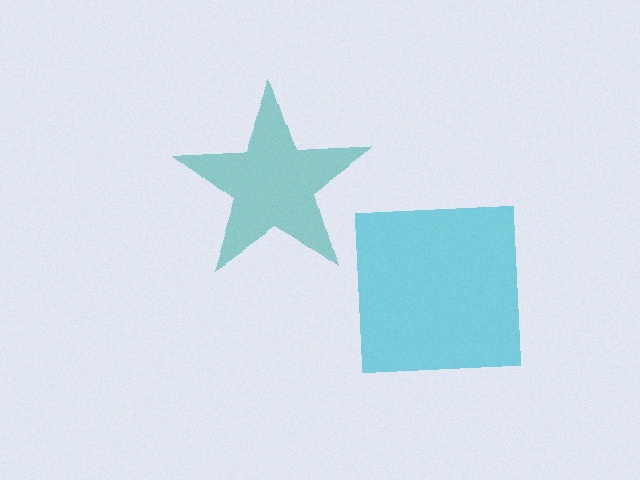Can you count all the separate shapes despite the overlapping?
Yes, there are 2 separate shapes.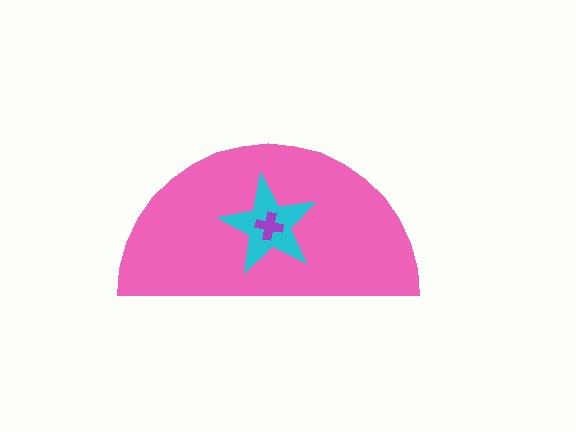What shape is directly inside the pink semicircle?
The cyan star.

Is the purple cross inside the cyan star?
Yes.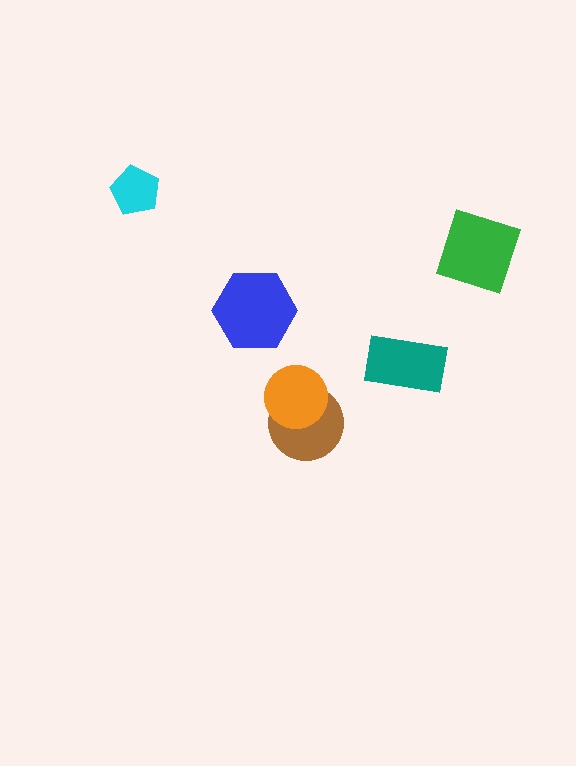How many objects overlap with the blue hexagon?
0 objects overlap with the blue hexagon.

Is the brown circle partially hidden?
Yes, it is partially covered by another shape.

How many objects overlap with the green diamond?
0 objects overlap with the green diamond.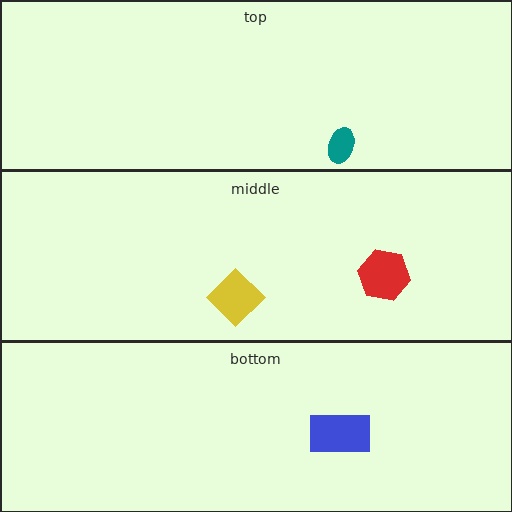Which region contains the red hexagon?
The middle region.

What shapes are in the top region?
The teal ellipse.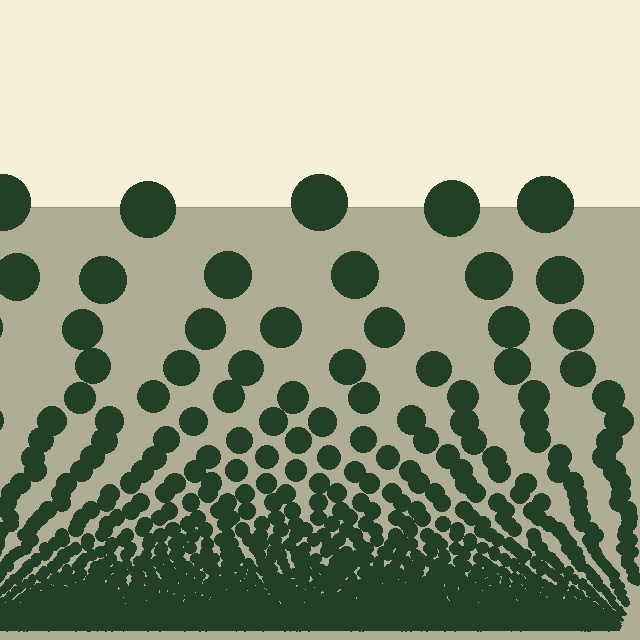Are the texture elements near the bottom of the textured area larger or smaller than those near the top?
Smaller. The gradient is inverted — elements near the bottom are smaller and denser.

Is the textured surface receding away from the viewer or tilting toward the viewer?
The surface appears to tilt toward the viewer. Texture elements get larger and sparser toward the top.